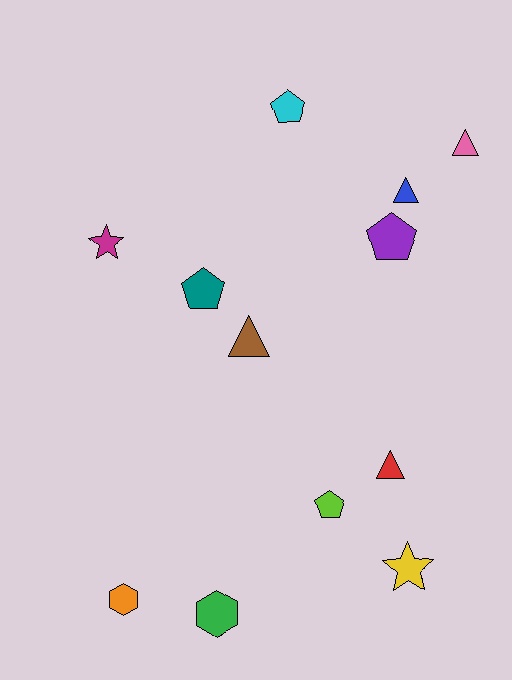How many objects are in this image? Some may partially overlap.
There are 12 objects.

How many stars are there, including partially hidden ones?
There are 2 stars.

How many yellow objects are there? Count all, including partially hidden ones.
There is 1 yellow object.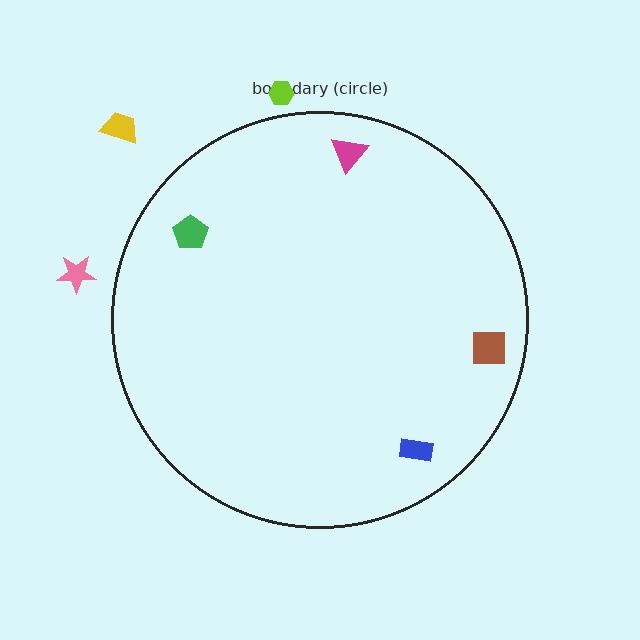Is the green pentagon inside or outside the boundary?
Inside.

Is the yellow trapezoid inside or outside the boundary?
Outside.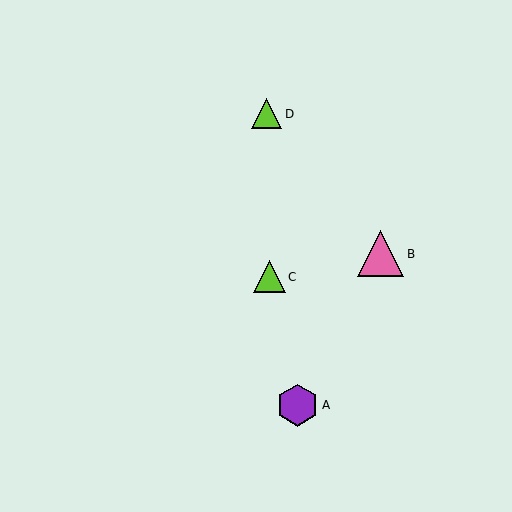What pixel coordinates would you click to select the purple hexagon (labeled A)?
Click at (298, 405) to select the purple hexagon A.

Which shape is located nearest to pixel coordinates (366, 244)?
The pink triangle (labeled B) at (380, 254) is nearest to that location.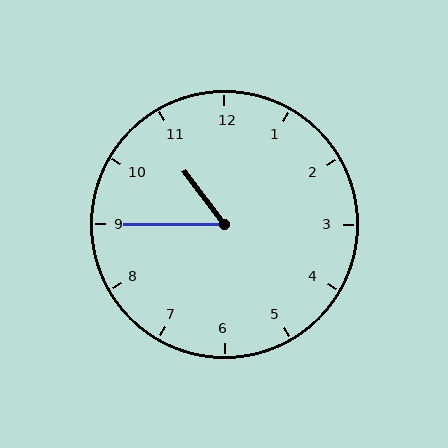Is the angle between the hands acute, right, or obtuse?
It is acute.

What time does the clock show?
10:45.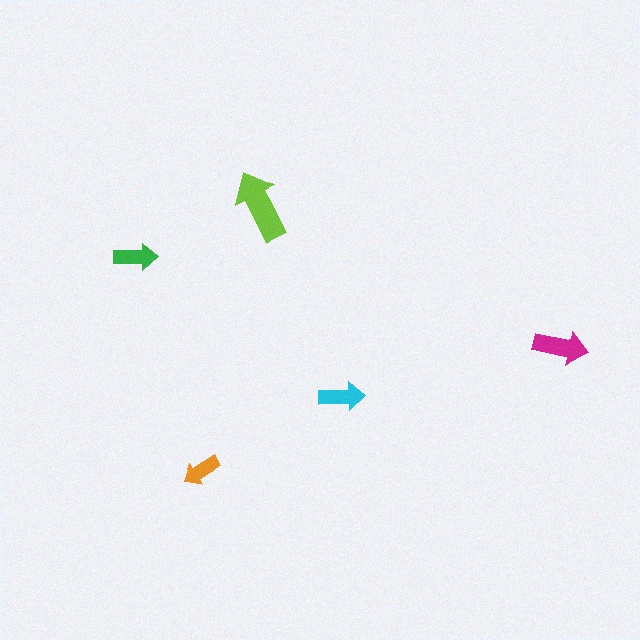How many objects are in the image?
There are 5 objects in the image.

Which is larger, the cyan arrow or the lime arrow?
The lime one.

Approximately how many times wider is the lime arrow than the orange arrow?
About 2 times wider.